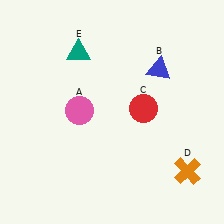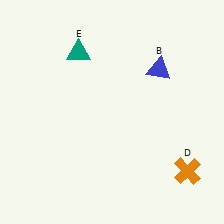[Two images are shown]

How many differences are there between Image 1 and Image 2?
There are 2 differences between the two images.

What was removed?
The pink circle (A), the red circle (C) were removed in Image 2.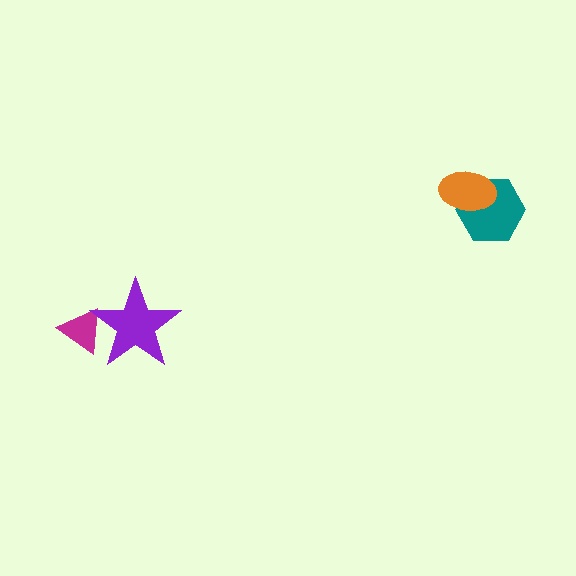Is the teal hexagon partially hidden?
Yes, it is partially covered by another shape.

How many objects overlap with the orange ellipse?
1 object overlaps with the orange ellipse.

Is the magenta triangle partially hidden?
Yes, it is partially covered by another shape.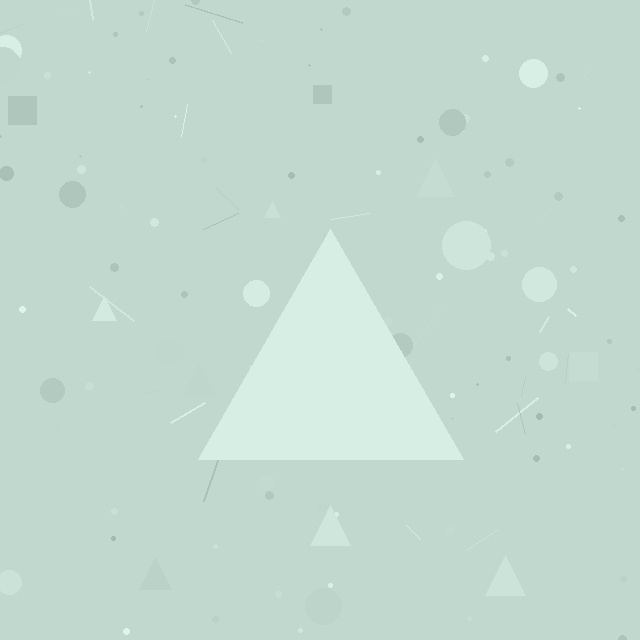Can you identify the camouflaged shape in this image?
The camouflaged shape is a triangle.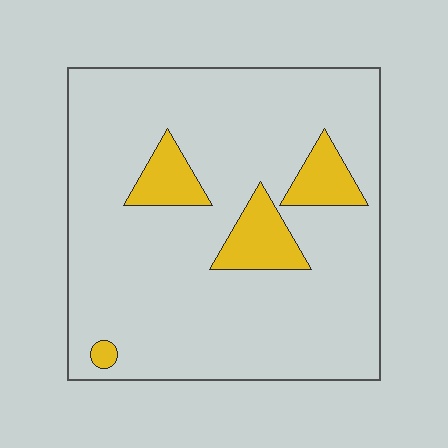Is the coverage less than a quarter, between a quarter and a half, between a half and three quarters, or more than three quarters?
Less than a quarter.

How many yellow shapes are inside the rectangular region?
4.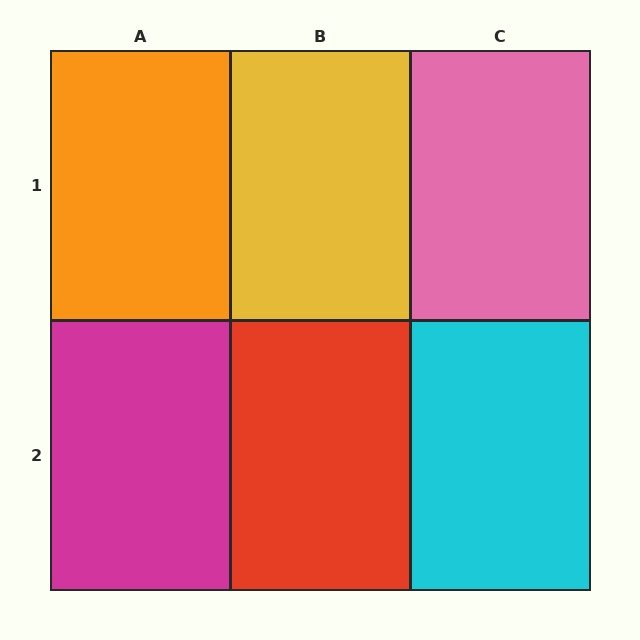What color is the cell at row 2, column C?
Cyan.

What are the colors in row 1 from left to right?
Orange, yellow, pink.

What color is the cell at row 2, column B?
Red.